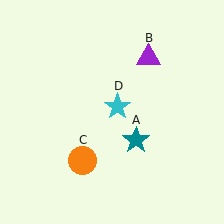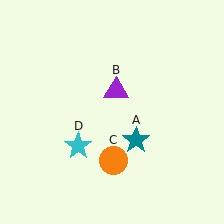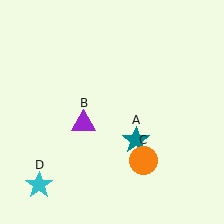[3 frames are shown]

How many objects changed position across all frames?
3 objects changed position: purple triangle (object B), orange circle (object C), cyan star (object D).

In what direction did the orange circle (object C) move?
The orange circle (object C) moved right.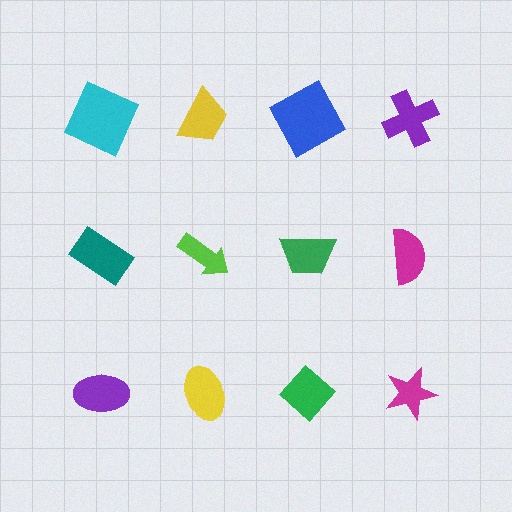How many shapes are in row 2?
4 shapes.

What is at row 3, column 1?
A purple ellipse.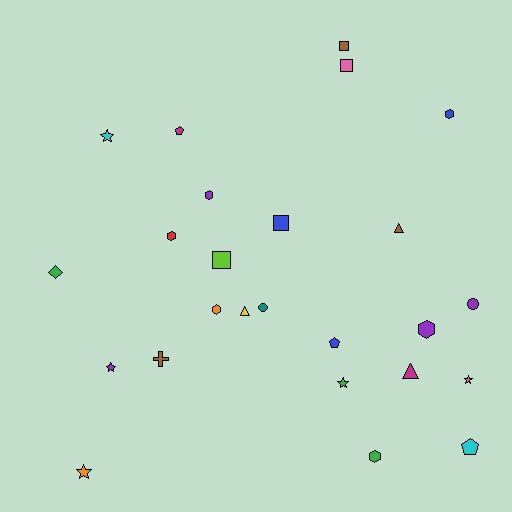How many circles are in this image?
There are 2 circles.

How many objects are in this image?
There are 25 objects.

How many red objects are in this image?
There is 1 red object.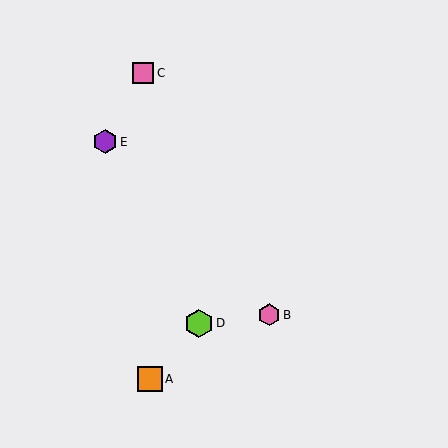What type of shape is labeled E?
Shape E is a purple hexagon.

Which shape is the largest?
The lime hexagon (labeled D) is the largest.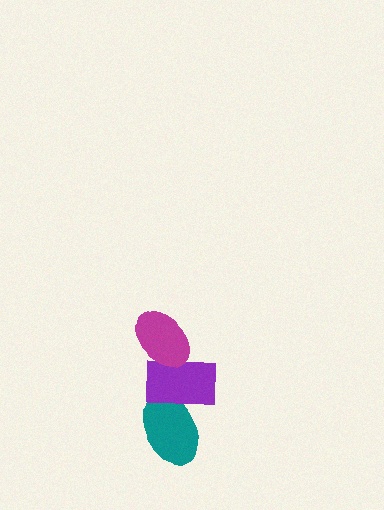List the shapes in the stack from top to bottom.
From top to bottom: the magenta ellipse, the purple rectangle, the teal ellipse.